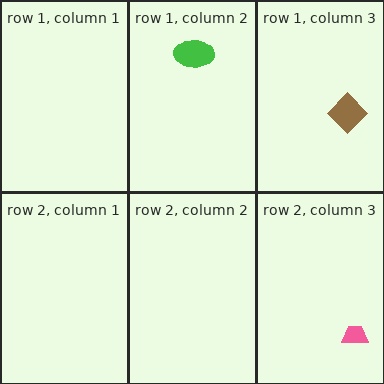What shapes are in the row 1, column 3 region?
The brown diamond.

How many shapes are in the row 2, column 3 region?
1.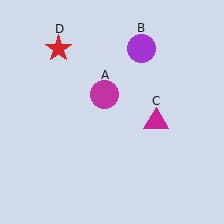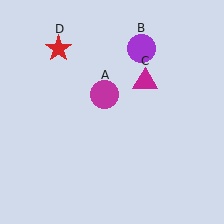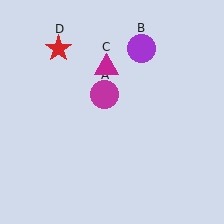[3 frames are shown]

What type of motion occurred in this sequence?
The magenta triangle (object C) rotated counterclockwise around the center of the scene.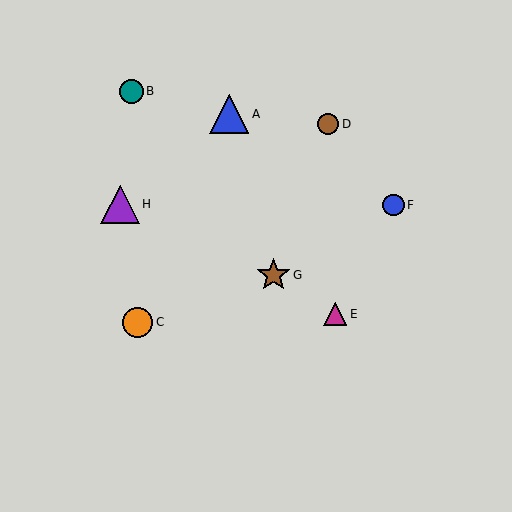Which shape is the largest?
The blue triangle (labeled A) is the largest.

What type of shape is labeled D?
Shape D is a brown circle.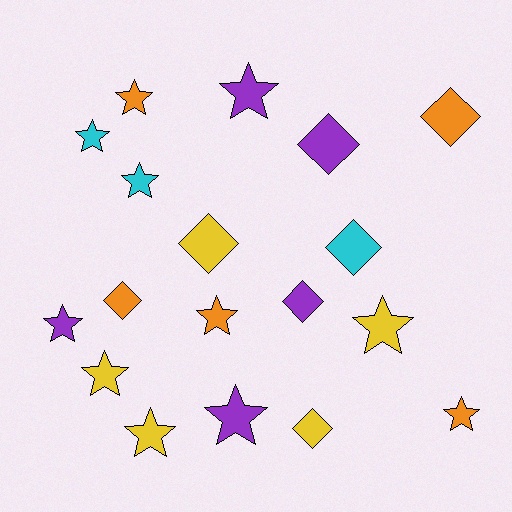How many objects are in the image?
There are 18 objects.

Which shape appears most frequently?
Star, with 11 objects.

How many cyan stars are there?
There are 2 cyan stars.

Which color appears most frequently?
Yellow, with 5 objects.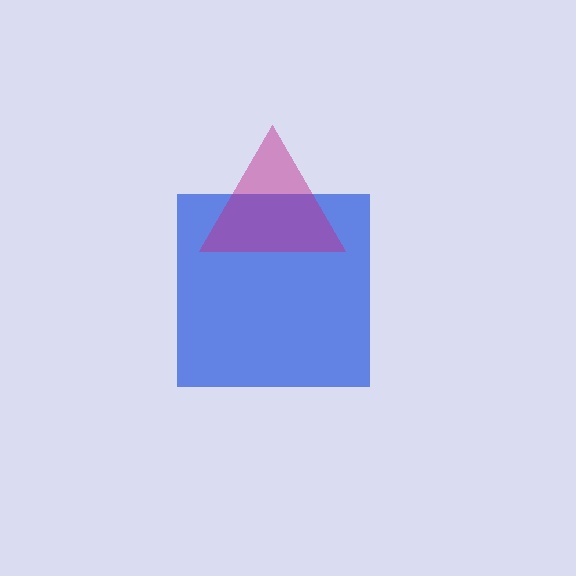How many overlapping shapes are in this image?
There are 2 overlapping shapes in the image.